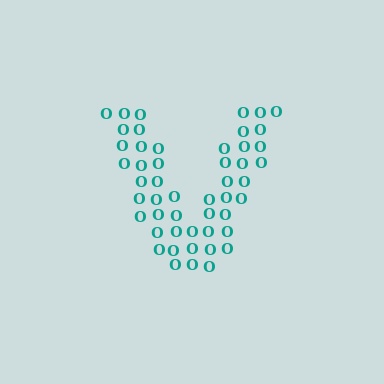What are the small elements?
The small elements are letter O's.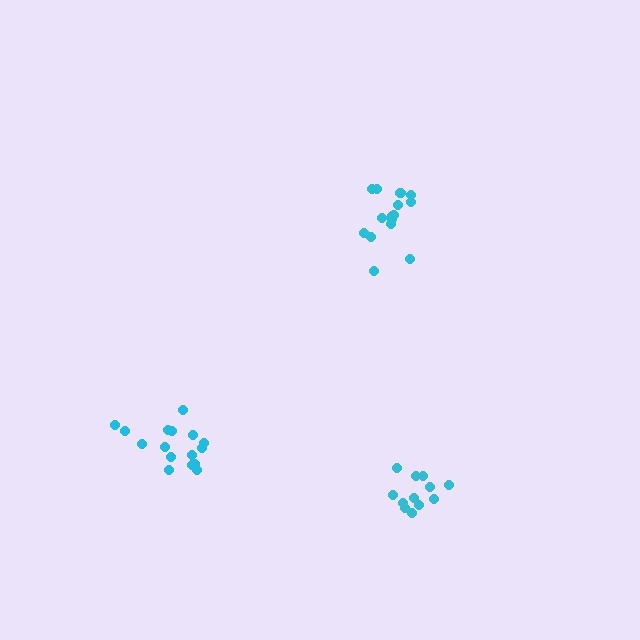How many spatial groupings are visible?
There are 3 spatial groupings.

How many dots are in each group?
Group 1: 15 dots, Group 2: 16 dots, Group 3: 12 dots (43 total).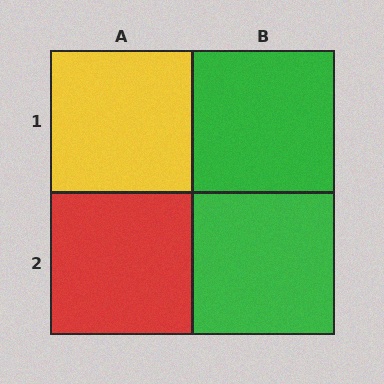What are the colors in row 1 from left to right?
Yellow, green.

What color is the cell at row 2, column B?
Green.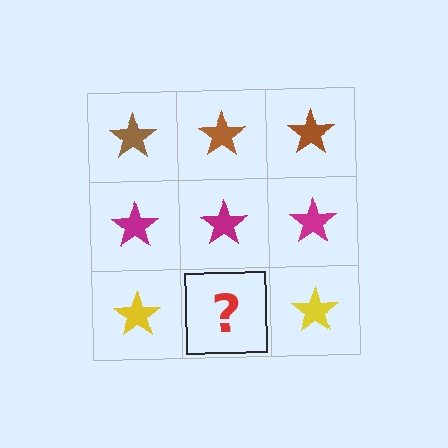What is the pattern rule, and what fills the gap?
The rule is that each row has a consistent color. The gap should be filled with a yellow star.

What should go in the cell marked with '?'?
The missing cell should contain a yellow star.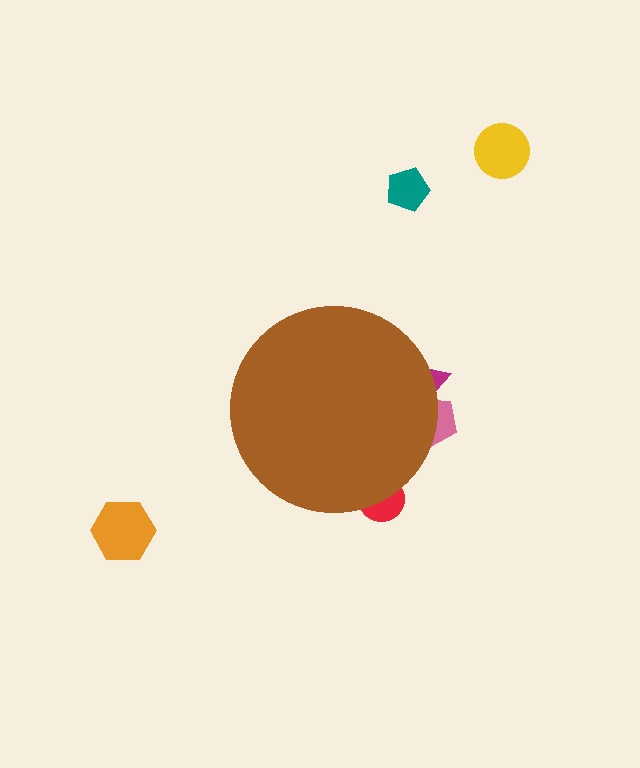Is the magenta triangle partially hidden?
Yes, the magenta triangle is partially hidden behind the brown circle.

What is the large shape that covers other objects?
A brown circle.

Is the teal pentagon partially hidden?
No, the teal pentagon is fully visible.